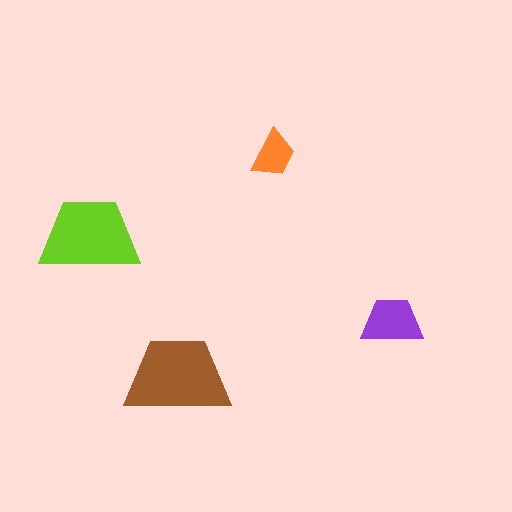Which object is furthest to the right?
The purple trapezoid is rightmost.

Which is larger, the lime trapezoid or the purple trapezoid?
The lime one.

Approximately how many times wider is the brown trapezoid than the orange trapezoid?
About 2 times wider.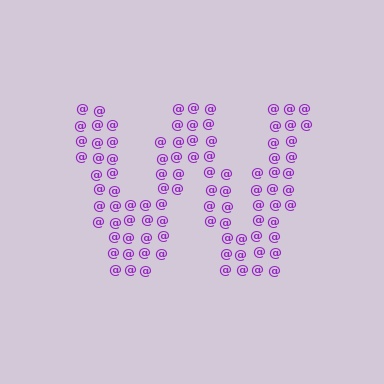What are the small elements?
The small elements are at signs.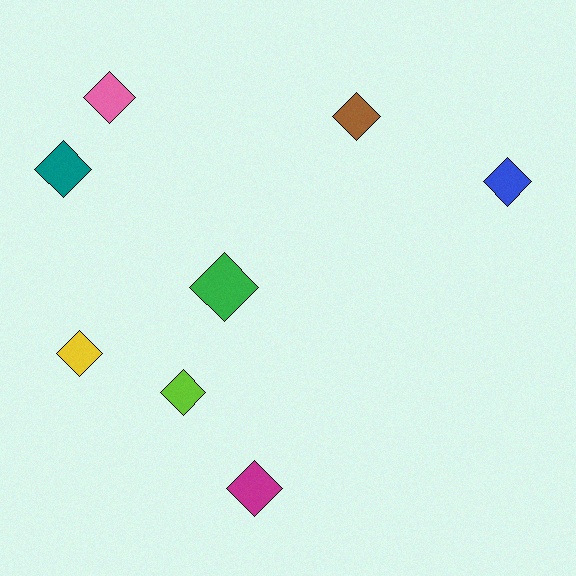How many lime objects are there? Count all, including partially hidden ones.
There is 1 lime object.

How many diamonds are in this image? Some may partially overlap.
There are 8 diamonds.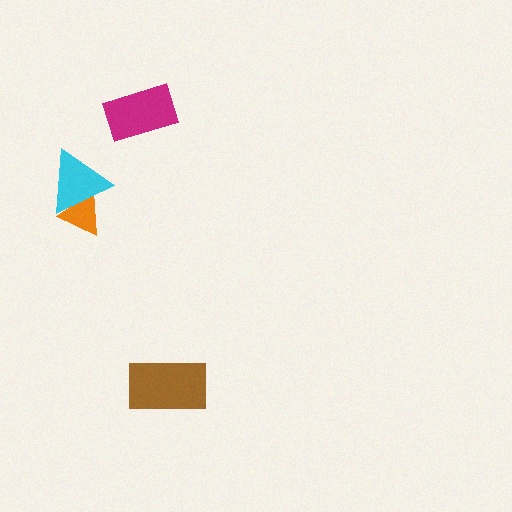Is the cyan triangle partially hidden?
No, no other shape covers it.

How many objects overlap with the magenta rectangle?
0 objects overlap with the magenta rectangle.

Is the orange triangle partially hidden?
Yes, it is partially covered by another shape.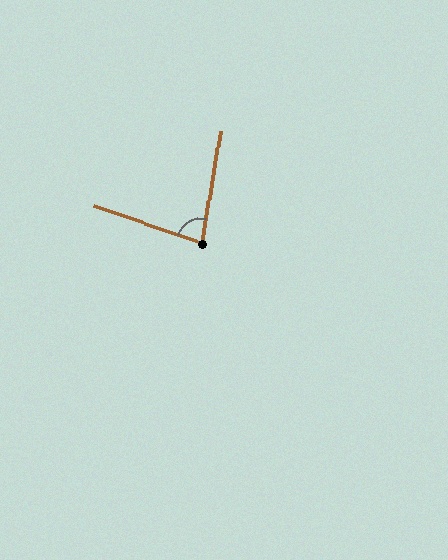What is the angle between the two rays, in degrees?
Approximately 80 degrees.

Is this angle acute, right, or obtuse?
It is acute.